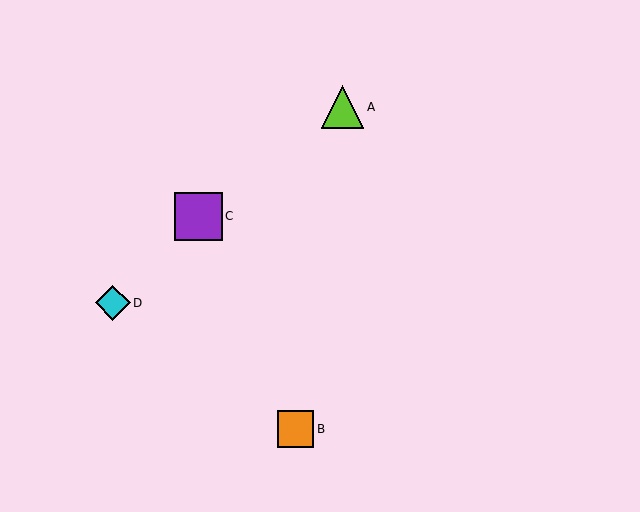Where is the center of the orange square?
The center of the orange square is at (296, 429).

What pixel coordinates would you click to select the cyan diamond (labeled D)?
Click at (113, 303) to select the cyan diamond D.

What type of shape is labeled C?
Shape C is a purple square.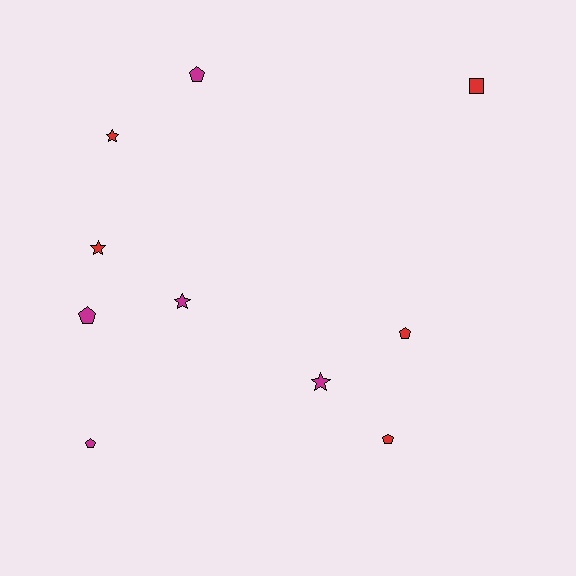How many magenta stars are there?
There are 2 magenta stars.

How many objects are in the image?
There are 10 objects.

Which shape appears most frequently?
Pentagon, with 5 objects.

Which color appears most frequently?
Red, with 5 objects.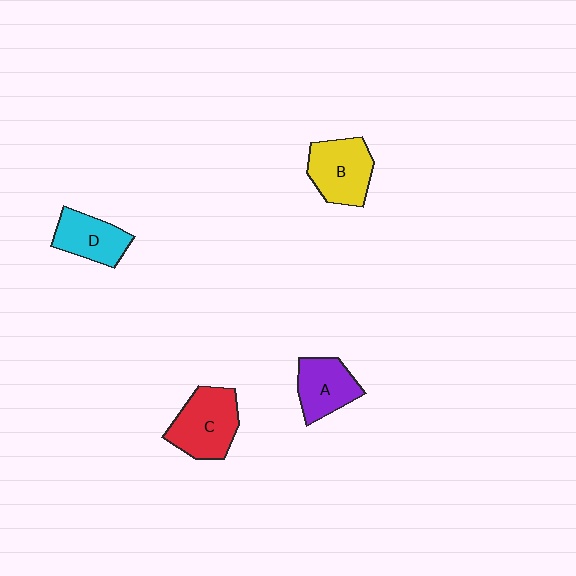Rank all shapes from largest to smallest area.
From largest to smallest: C (red), B (yellow), A (purple), D (cyan).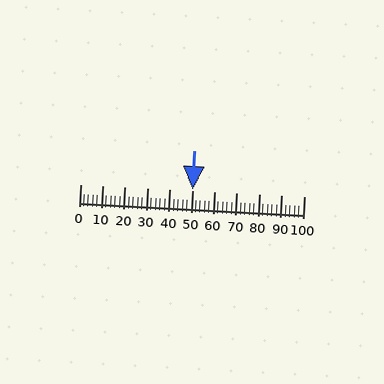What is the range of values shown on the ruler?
The ruler shows values from 0 to 100.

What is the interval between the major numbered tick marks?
The major tick marks are spaced 10 units apart.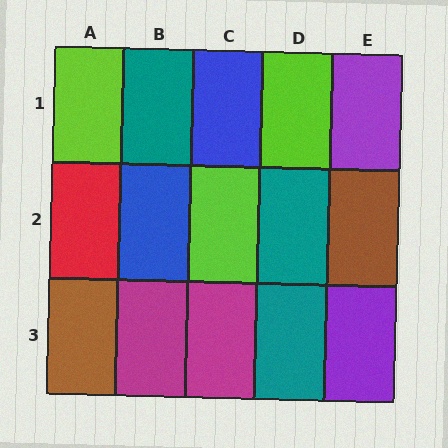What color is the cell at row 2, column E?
Brown.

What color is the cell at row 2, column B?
Blue.